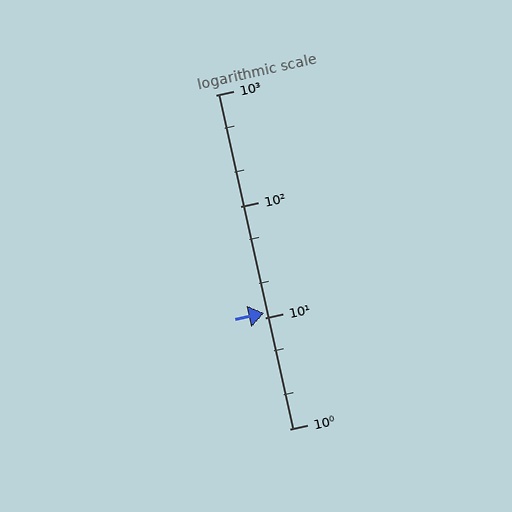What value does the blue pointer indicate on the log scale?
The pointer indicates approximately 11.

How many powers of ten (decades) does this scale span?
The scale spans 3 decades, from 1 to 1000.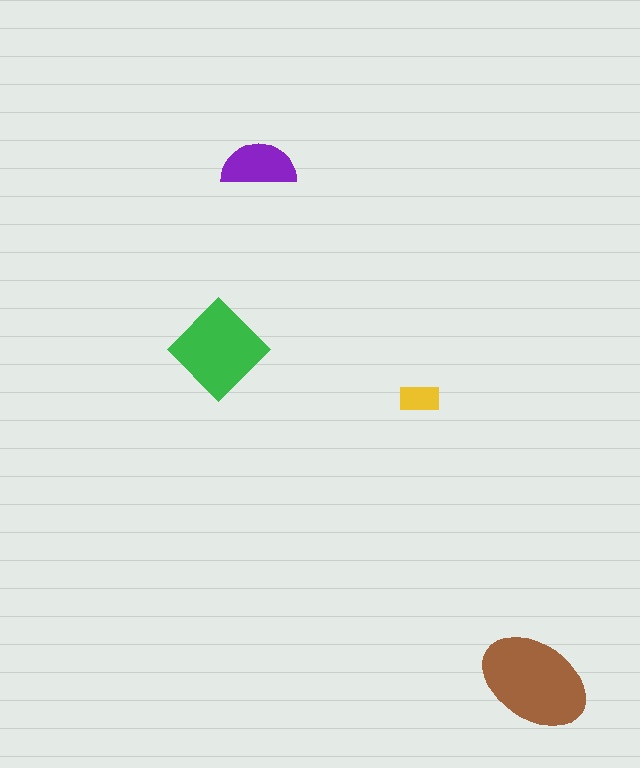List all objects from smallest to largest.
The yellow rectangle, the purple semicircle, the green diamond, the brown ellipse.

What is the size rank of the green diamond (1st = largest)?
2nd.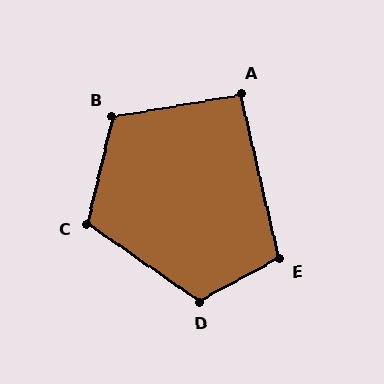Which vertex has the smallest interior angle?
A, at approximately 93 degrees.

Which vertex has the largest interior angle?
D, at approximately 117 degrees.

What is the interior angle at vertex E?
Approximately 105 degrees (obtuse).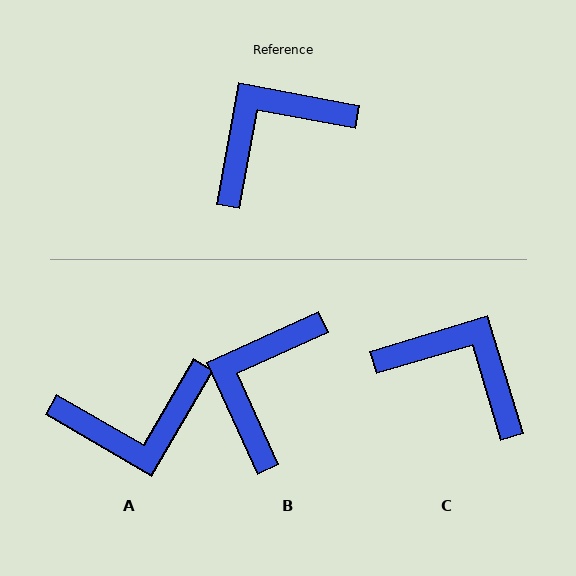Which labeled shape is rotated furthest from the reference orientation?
A, about 160 degrees away.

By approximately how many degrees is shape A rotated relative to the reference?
Approximately 160 degrees counter-clockwise.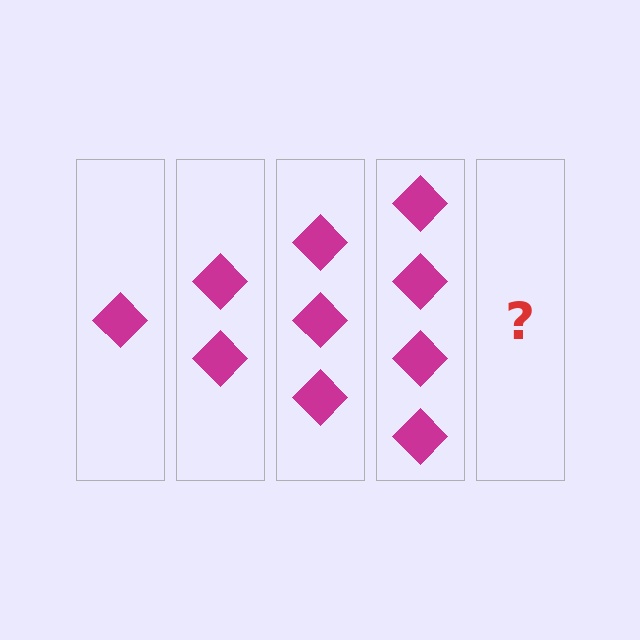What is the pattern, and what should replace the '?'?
The pattern is that each step adds one more diamond. The '?' should be 5 diamonds.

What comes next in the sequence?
The next element should be 5 diamonds.